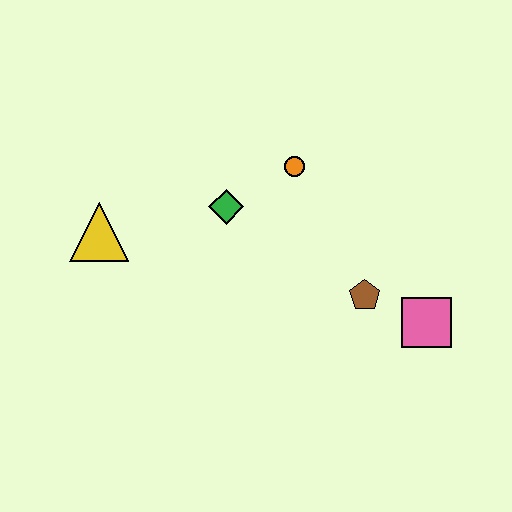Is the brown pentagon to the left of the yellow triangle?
No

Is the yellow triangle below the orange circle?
Yes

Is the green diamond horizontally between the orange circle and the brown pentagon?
No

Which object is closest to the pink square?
The brown pentagon is closest to the pink square.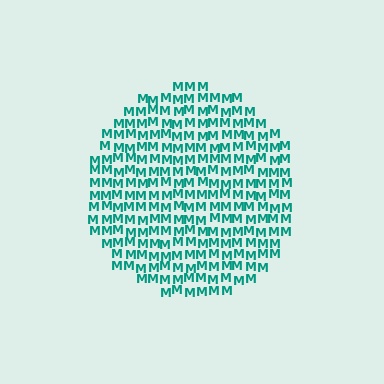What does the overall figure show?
The overall figure shows a circle.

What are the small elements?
The small elements are letter M's.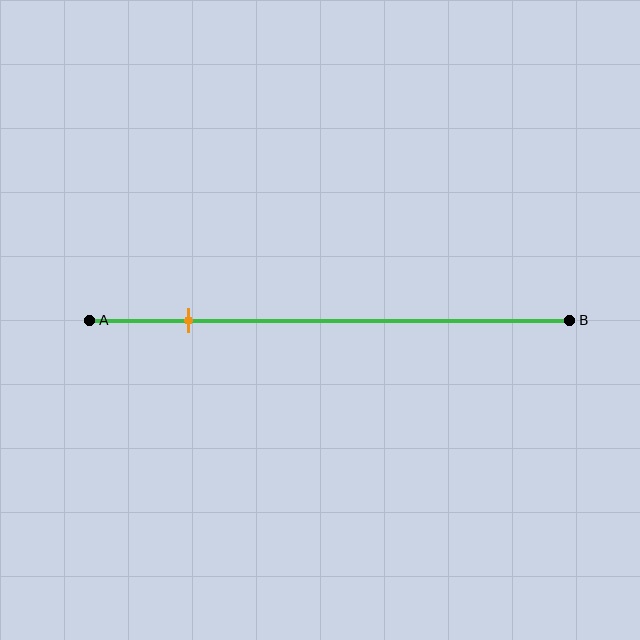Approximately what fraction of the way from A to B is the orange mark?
The orange mark is approximately 20% of the way from A to B.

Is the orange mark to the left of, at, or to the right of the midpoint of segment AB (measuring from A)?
The orange mark is to the left of the midpoint of segment AB.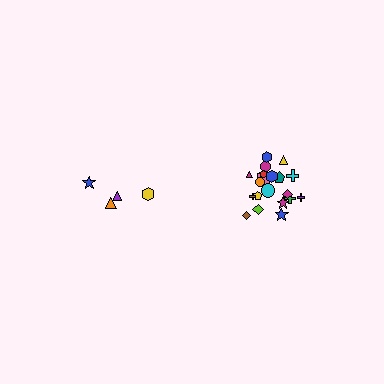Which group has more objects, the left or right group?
The right group.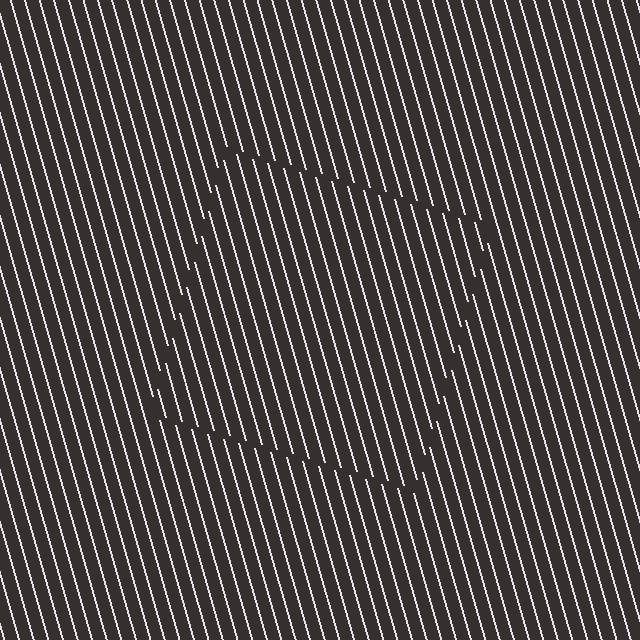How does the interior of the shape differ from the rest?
The interior of the shape contains the same grating, shifted by half a period — the contour is defined by the phase discontinuity where line-ends from the inner and outer gratings abut.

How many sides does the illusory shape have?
4 sides — the line-ends trace a square.